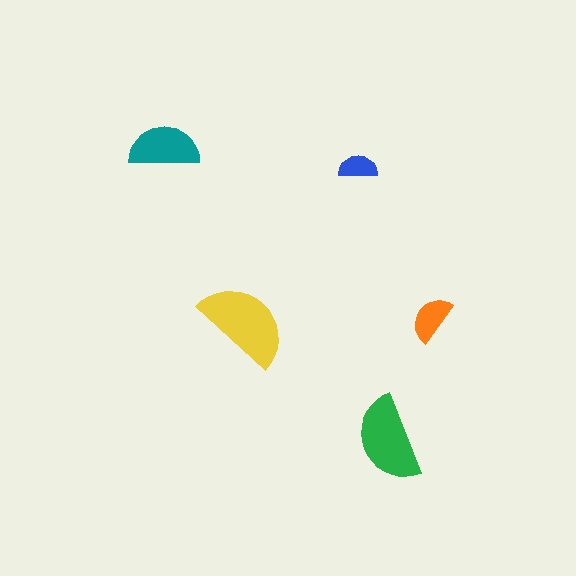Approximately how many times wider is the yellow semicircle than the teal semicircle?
About 1.5 times wider.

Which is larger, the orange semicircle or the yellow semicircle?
The yellow one.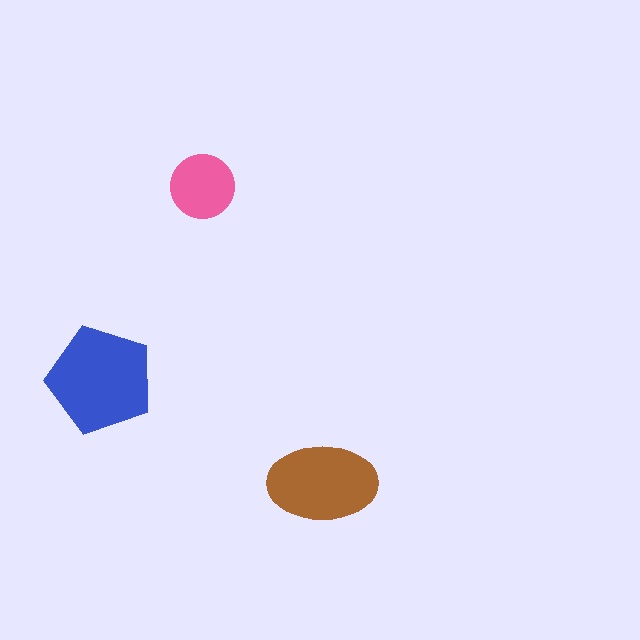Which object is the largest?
The blue pentagon.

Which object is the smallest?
The pink circle.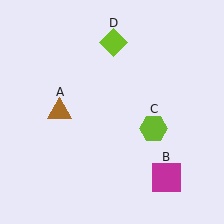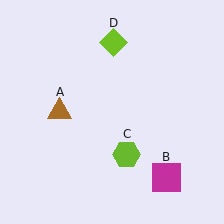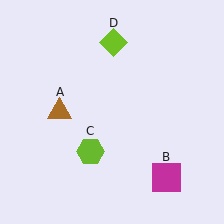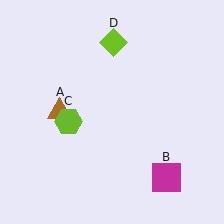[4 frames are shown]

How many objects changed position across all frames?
1 object changed position: lime hexagon (object C).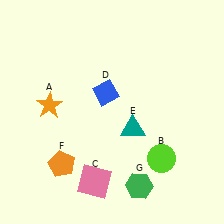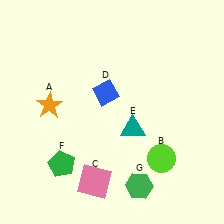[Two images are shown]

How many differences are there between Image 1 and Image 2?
There is 1 difference between the two images.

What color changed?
The pentagon (F) changed from orange in Image 1 to green in Image 2.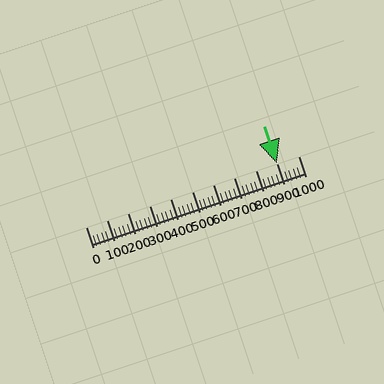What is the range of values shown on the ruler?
The ruler shows values from 0 to 1000.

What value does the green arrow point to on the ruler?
The green arrow points to approximately 900.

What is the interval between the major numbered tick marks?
The major tick marks are spaced 100 units apart.